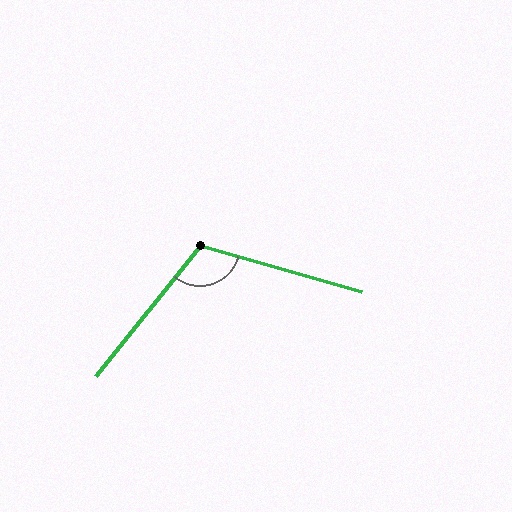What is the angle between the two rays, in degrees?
Approximately 113 degrees.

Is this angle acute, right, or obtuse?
It is obtuse.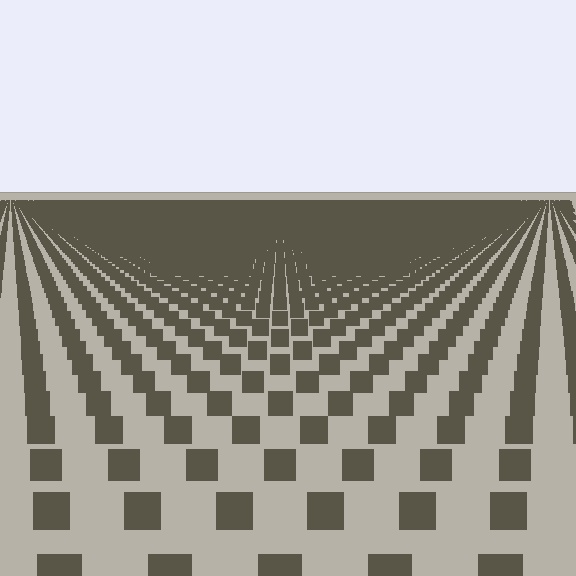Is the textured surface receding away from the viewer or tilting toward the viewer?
The surface is receding away from the viewer. Texture elements get smaller and denser toward the top.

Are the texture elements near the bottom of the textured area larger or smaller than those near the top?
Larger. Near the bottom, elements are closer to the viewer and appear at a bigger on-screen size.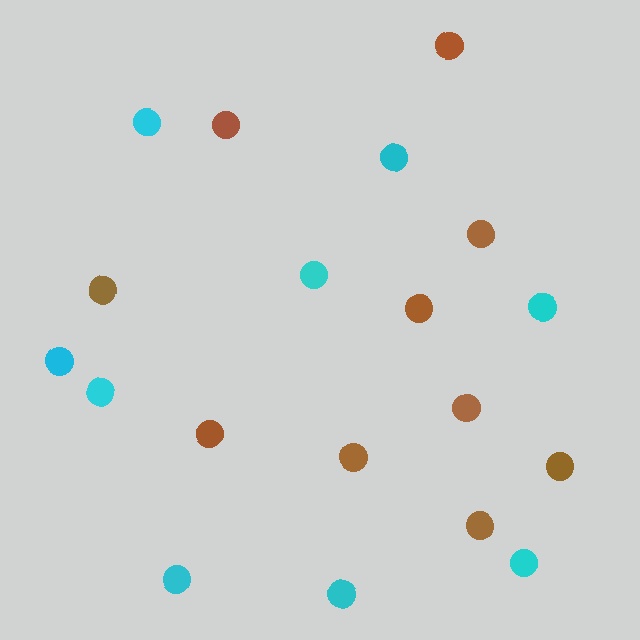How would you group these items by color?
There are 2 groups: one group of brown circles (10) and one group of cyan circles (9).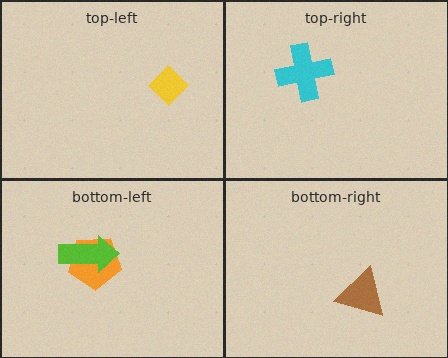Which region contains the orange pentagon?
The bottom-left region.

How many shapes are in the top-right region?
1.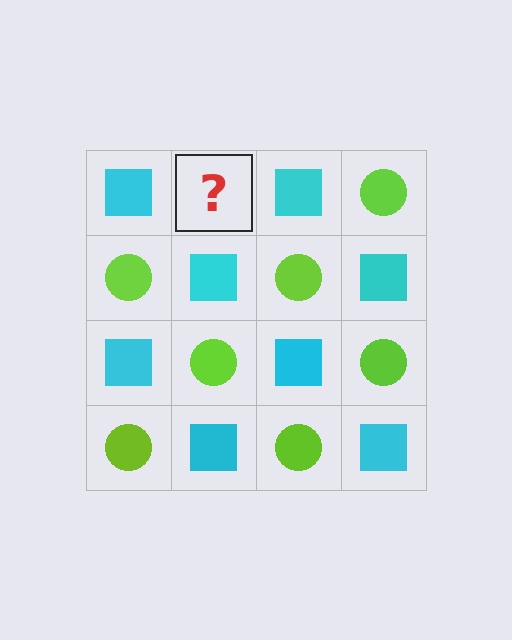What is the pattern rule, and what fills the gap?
The rule is that it alternates cyan square and lime circle in a checkerboard pattern. The gap should be filled with a lime circle.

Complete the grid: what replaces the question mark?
The question mark should be replaced with a lime circle.